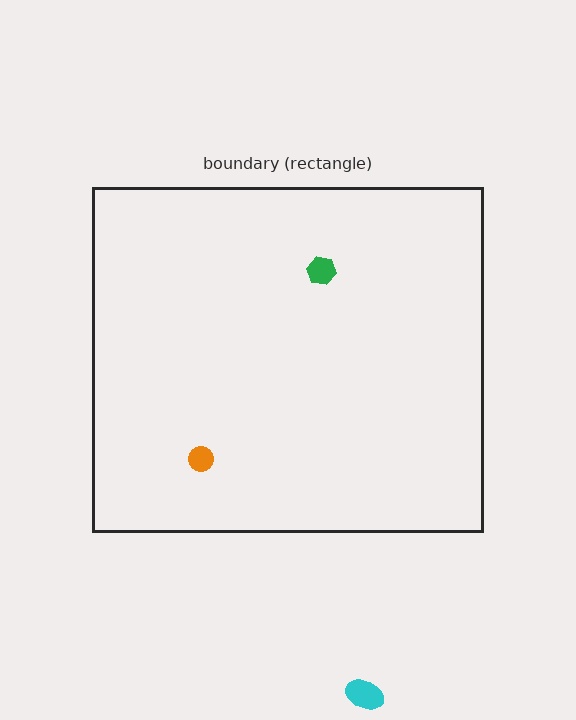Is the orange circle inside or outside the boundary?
Inside.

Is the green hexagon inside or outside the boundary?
Inside.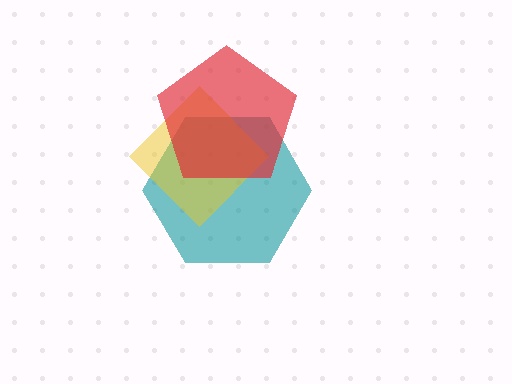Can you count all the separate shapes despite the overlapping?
Yes, there are 3 separate shapes.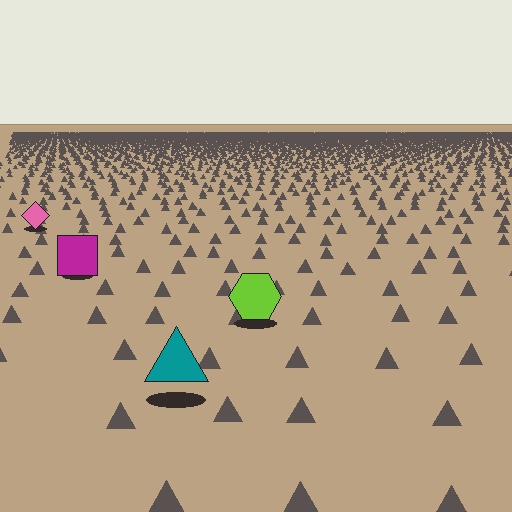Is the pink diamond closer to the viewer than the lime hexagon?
No. The lime hexagon is closer — you can tell from the texture gradient: the ground texture is coarser near it.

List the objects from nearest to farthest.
From nearest to farthest: the teal triangle, the lime hexagon, the magenta square, the pink diamond.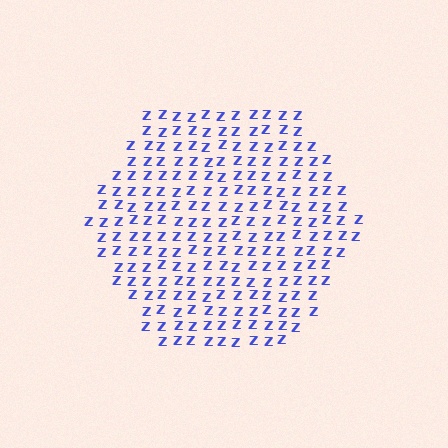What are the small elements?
The small elements are letter Z's.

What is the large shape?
The large shape is a hexagon.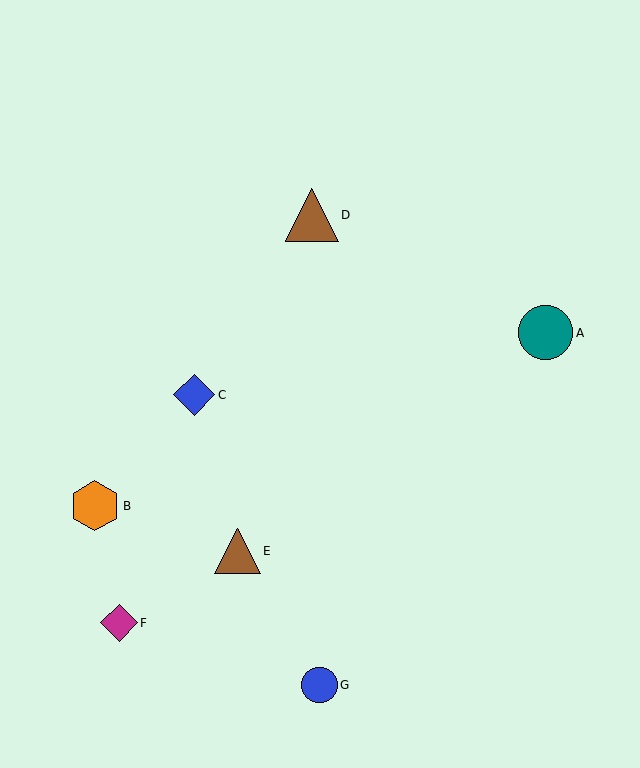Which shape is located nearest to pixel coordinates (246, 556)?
The brown triangle (labeled E) at (237, 551) is nearest to that location.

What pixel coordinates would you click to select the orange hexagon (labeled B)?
Click at (95, 506) to select the orange hexagon B.